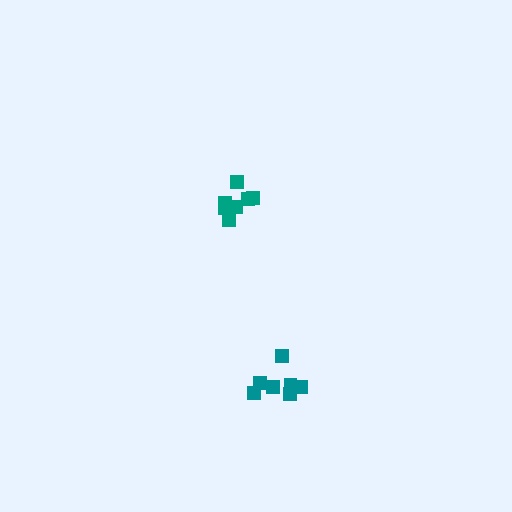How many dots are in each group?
Group 1: 7 dots, Group 2: 7 dots (14 total).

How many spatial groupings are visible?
There are 2 spatial groupings.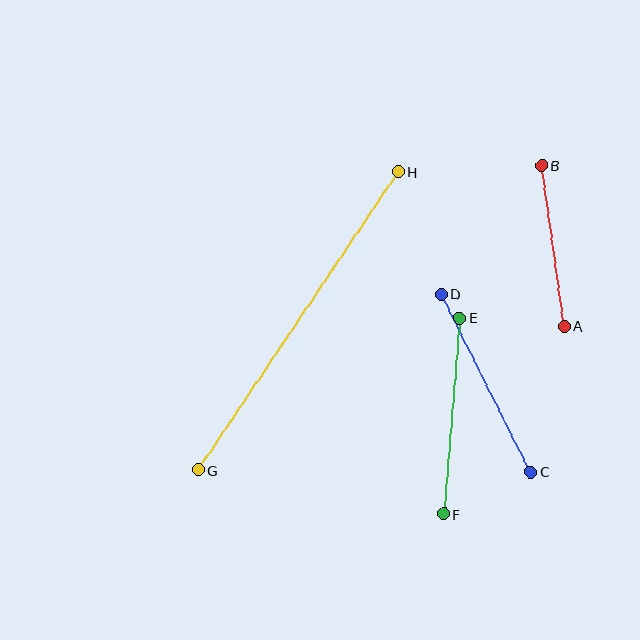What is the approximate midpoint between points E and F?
The midpoint is at approximately (452, 416) pixels.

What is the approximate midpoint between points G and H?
The midpoint is at approximately (298, 321) pixels.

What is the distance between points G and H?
The distance is approximately 359 pixels.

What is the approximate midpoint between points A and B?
The midpoint is at approximately (553, 246) pixels.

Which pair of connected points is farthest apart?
Points G and H are farthest apart.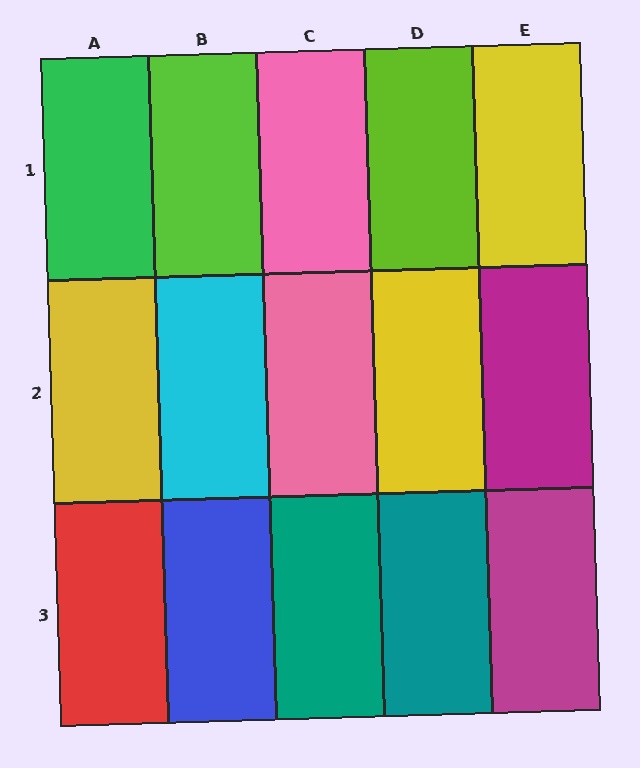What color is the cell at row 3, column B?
Blue.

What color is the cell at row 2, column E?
Magenta.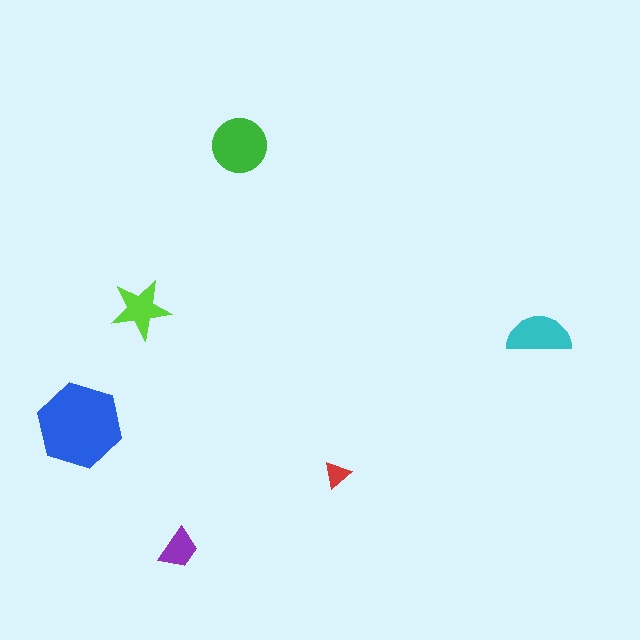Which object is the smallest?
The red triangle.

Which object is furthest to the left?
The blue hexagon is leftmost.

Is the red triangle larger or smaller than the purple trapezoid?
Smaller.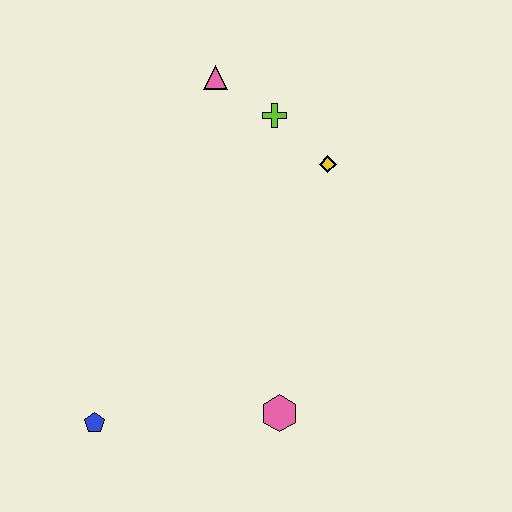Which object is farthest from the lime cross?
The blue pentagon is farthest from the lime cross.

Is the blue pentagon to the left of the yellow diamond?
Yes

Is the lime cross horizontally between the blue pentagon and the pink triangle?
No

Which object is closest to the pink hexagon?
The blue pentagon is closest to the pink hexagon.